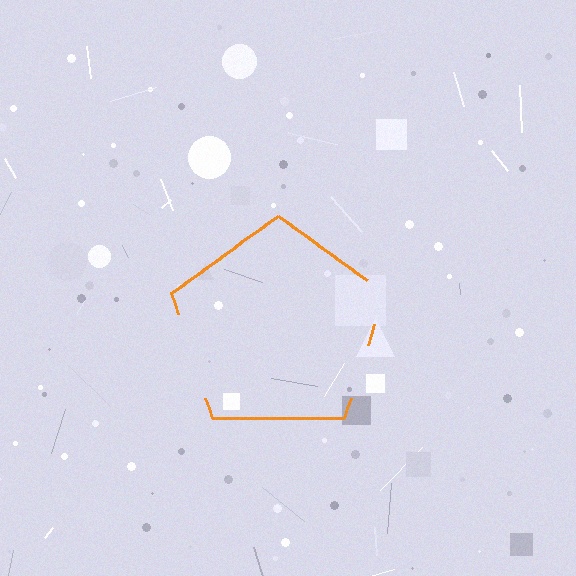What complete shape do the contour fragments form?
The contour fragments form a pentagon.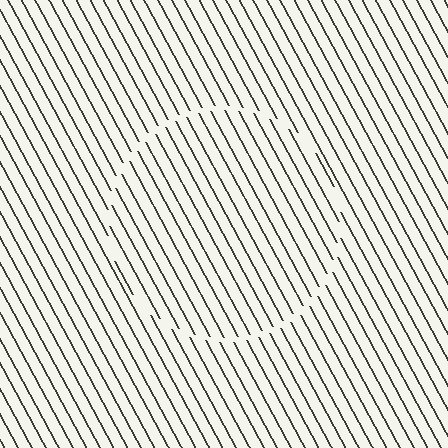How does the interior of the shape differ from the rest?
The interior of the shape contains the same grating, shifted by half a period — the contour is defined by the phase discontinuity where line-ends from the inner and outer gratings abut.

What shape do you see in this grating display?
An illusory circle. The interior of the shape contains the same grating, shifted by half a period — the contour is defined by the phase discontinuity where line-ends from the inner and outer gratings abut.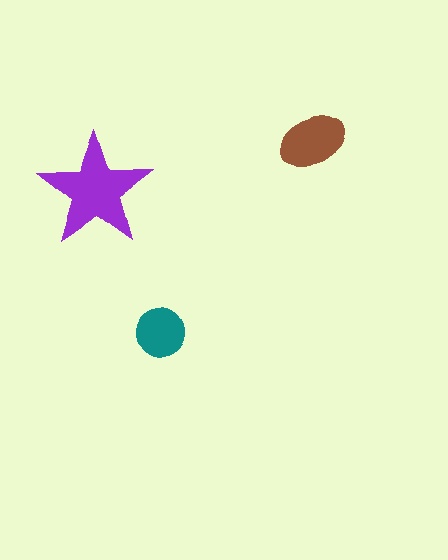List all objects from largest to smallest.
The purple star, the brown ellipse, the teal circle.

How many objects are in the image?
There are 3 objects in the image.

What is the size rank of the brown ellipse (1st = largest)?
2nd.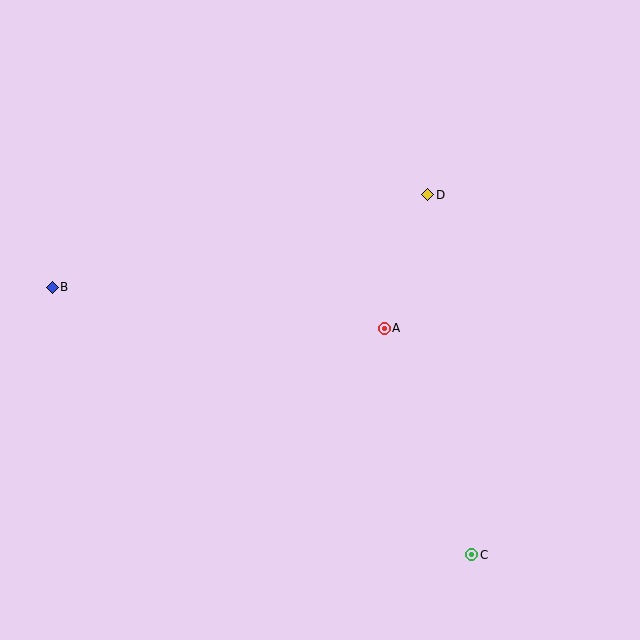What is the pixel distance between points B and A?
The distance between B and A is 335 pixels.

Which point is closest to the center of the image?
Point A at (384, 328) is closest to the center.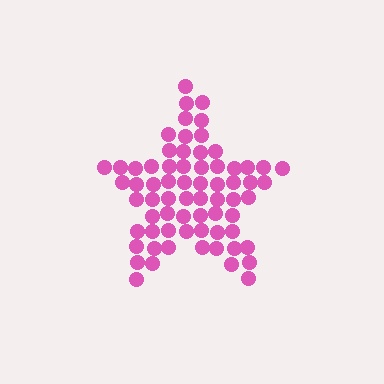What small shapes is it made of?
It is made of small circles.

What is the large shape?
The large shape is a star.